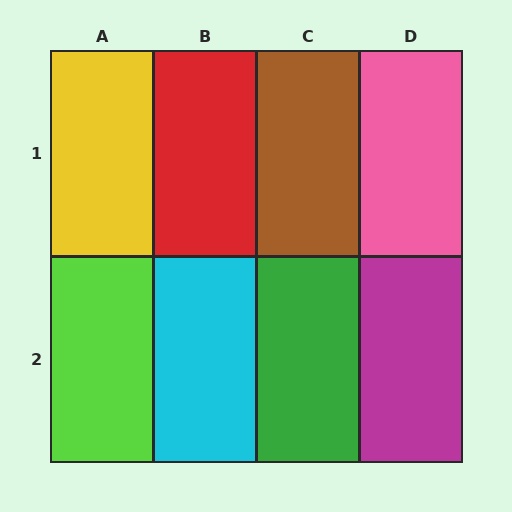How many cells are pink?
1 cell is pink.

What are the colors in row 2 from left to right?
Lime, cyan, green, magenta.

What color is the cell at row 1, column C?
Brown.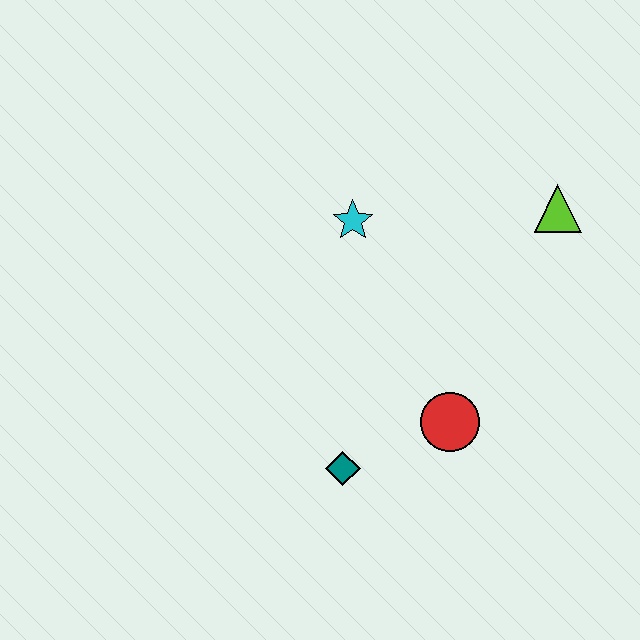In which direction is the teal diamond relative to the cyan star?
The teal diamond is below the cyan star.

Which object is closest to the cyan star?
The lime triangle is closest to the cyan star.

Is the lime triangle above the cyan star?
Yes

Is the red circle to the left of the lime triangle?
Yes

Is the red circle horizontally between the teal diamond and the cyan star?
No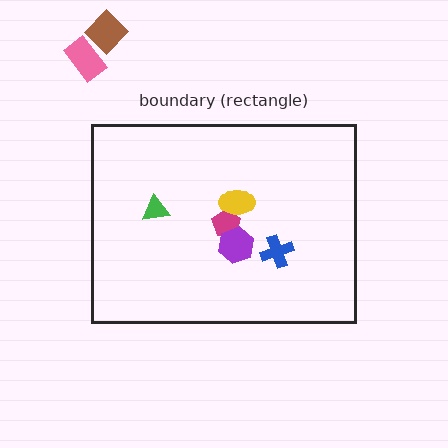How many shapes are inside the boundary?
5 inside, 2 outside.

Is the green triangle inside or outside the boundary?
Inside.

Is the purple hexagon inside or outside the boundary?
Inside.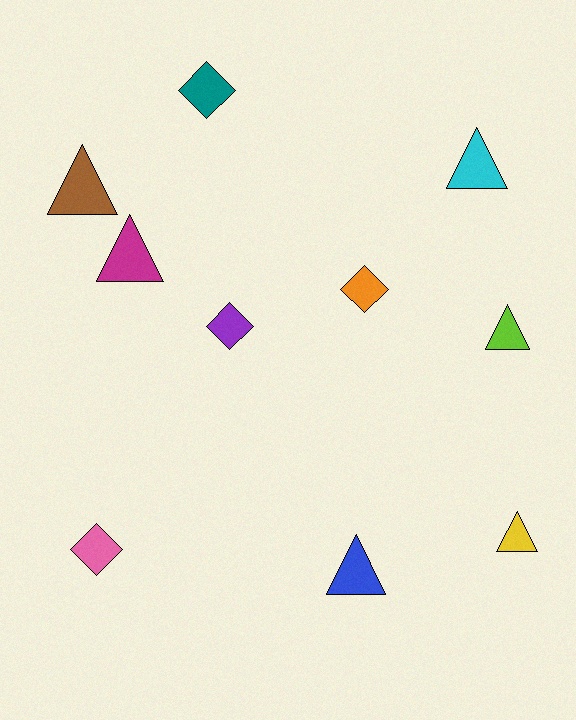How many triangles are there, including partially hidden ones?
There are 6 triangles.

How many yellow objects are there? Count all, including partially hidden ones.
There is 1 yellow object.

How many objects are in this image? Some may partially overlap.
There are 10 objects.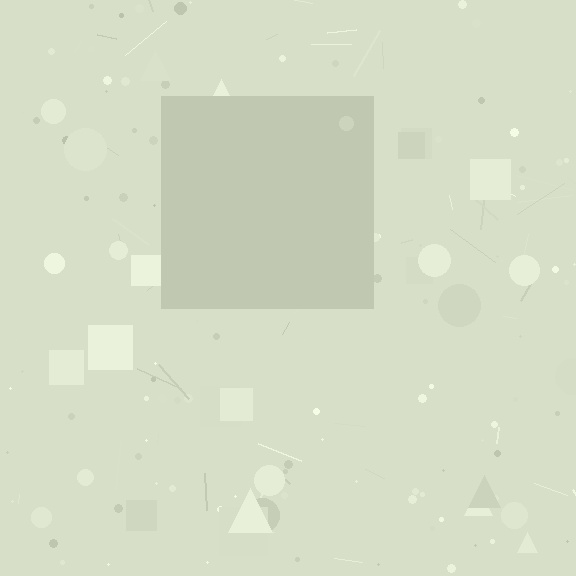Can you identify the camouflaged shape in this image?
The camouflaged shape is a square.